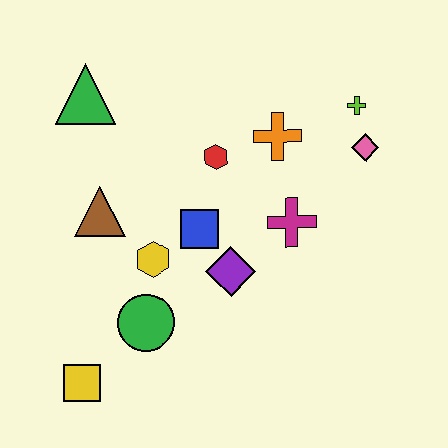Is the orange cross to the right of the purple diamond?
Yes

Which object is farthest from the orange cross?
The yellow square is farthest from the orange cross.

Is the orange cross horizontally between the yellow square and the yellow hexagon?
No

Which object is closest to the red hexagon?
The orange cross is closest to the red hexagon.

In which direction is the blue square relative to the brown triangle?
The blue square is to the right of the brown triangle.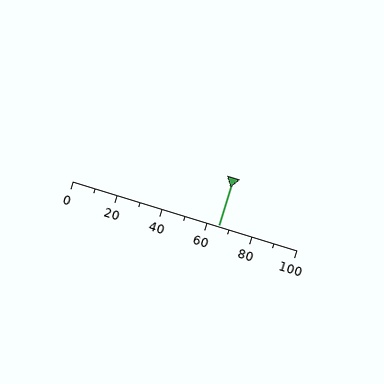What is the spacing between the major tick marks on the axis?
The major ticks are spaced 20 apart.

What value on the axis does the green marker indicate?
The marker indicates approximately 65.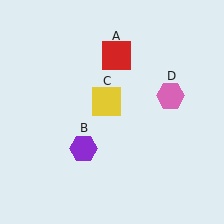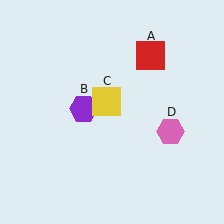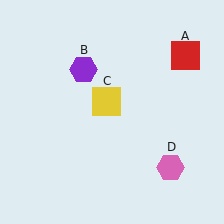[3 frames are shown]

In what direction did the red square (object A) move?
The red square (object A) moved right.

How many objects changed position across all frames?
3 objects changed position: red square (object A), purple hexagon (object B), pink hexagon (object D).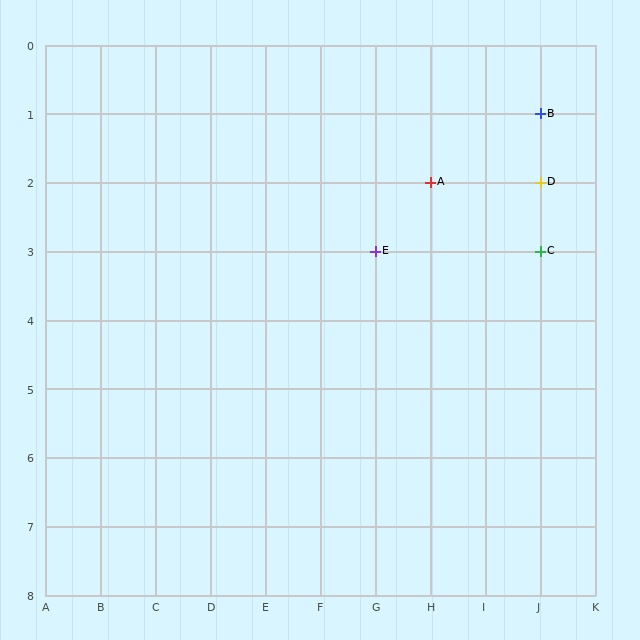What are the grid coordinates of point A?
Point A is at grid coordinates (H, 2).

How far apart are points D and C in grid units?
Points D and C are 1 row apart.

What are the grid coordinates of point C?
Point C is at grid coordinates (J, 3).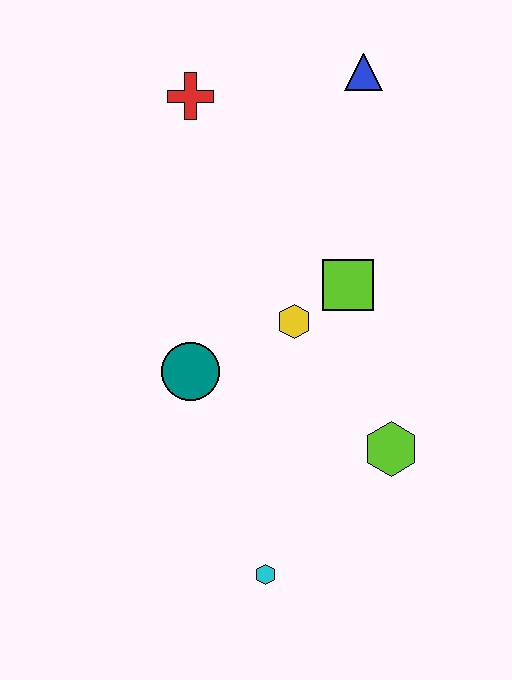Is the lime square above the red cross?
No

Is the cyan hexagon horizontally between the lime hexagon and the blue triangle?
No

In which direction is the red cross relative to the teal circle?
The red cross is above the teal circle.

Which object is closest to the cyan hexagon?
The lime hexagon is closest to the cyan hexagon.